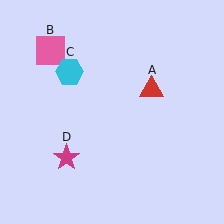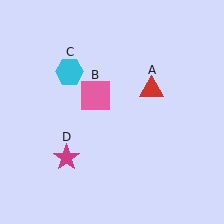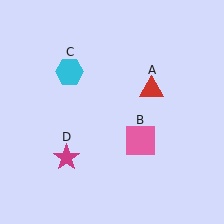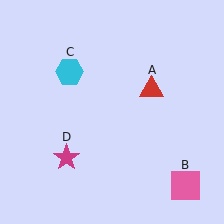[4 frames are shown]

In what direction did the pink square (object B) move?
The pink square (object B) moved down and to the right.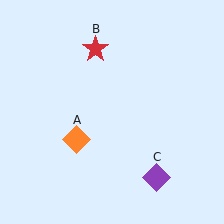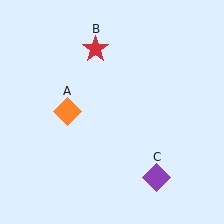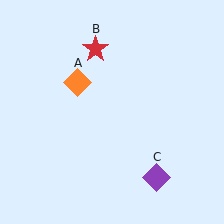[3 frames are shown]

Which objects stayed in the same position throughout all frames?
Red star (object B) and purple diamond (object C) remained stationary.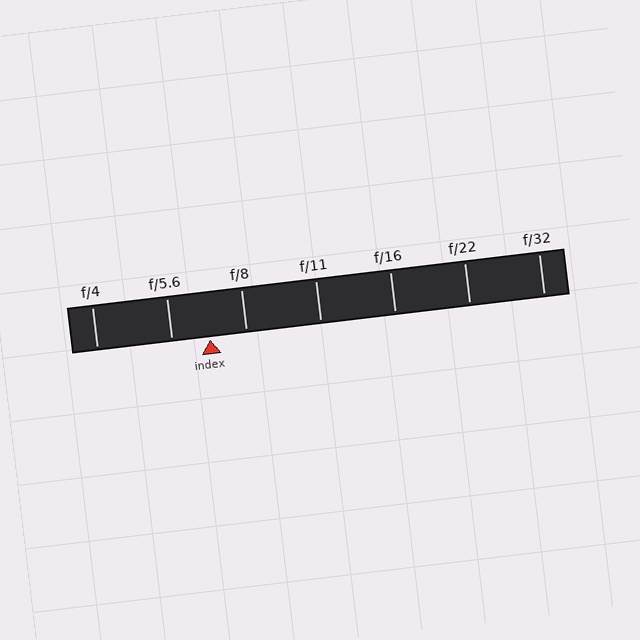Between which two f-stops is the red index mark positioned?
The index mark is between f/5.6 and f/8.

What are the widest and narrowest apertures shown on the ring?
The widest aperture shown is f/4 and the narrowest is f/32.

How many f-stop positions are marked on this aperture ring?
There are 7 f-stop positions marked.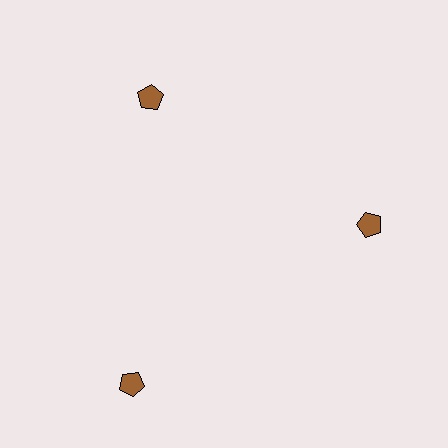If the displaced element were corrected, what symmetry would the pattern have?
It would have 3-fold rotational symmetry — the pattern would map onto itself every 120 degrees.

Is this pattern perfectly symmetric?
No. The 3 brown pentagons are arranged in a ring, but one element near the 7 o'clock position is pushed outward from the center, breaking the 3-fold rotational symmetry.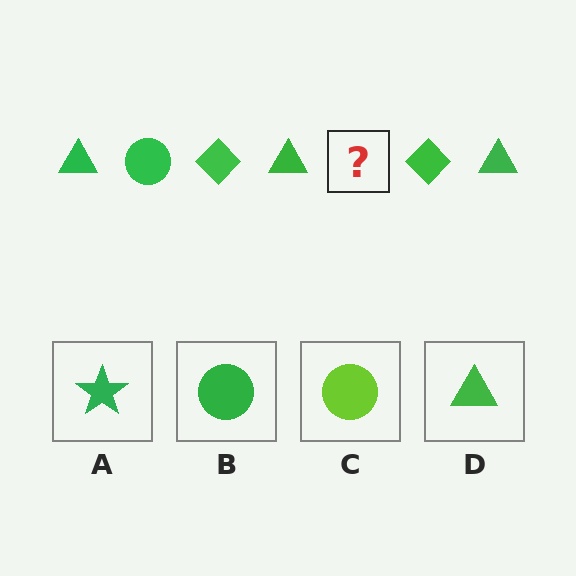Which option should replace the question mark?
Option B.